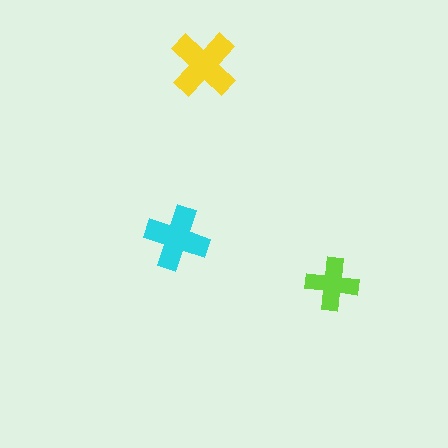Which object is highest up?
The yellow cross is topmost.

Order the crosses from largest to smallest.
the yellow one, the cyan one, the lime one.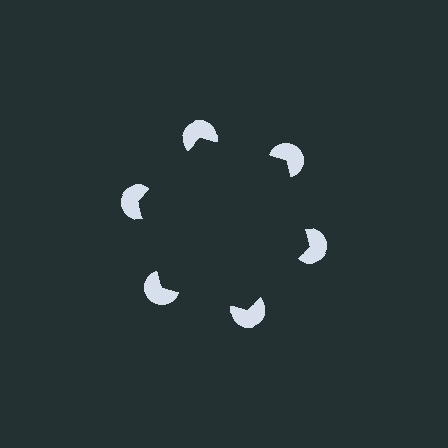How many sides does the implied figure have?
6 sides.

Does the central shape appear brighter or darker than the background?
It typically appears slightly darker than the background, even though no actual brightness change is drawn.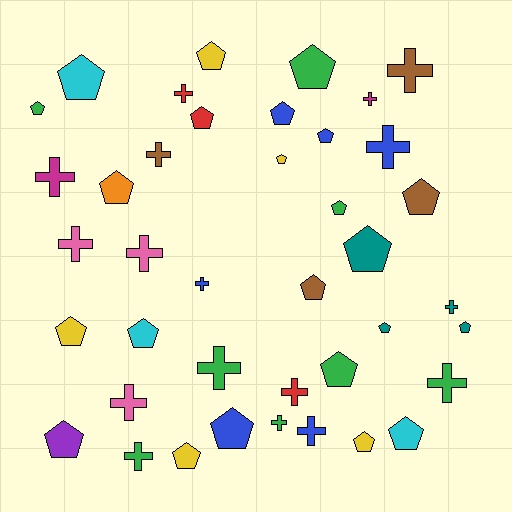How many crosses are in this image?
There are 17 crosses.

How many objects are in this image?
There are 40 objects.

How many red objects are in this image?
There are 3 red objects.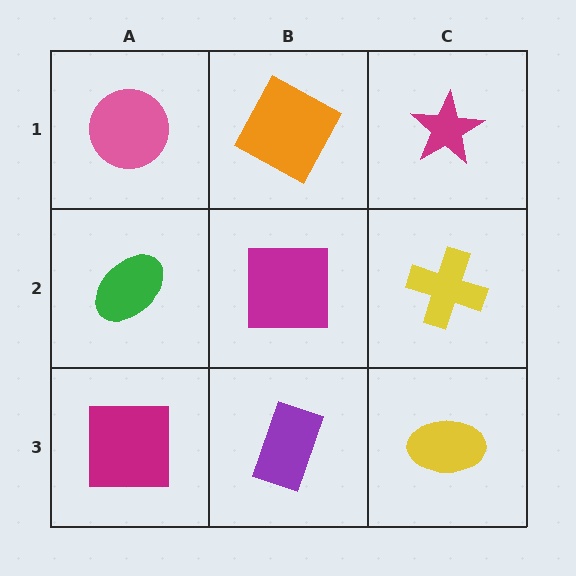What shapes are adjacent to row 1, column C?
A yellow cross (row 2, column C), an orange square (row 1, column B).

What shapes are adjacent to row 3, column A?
A green ellipse (row 2, column A), a purple rectangle (row 3, column B).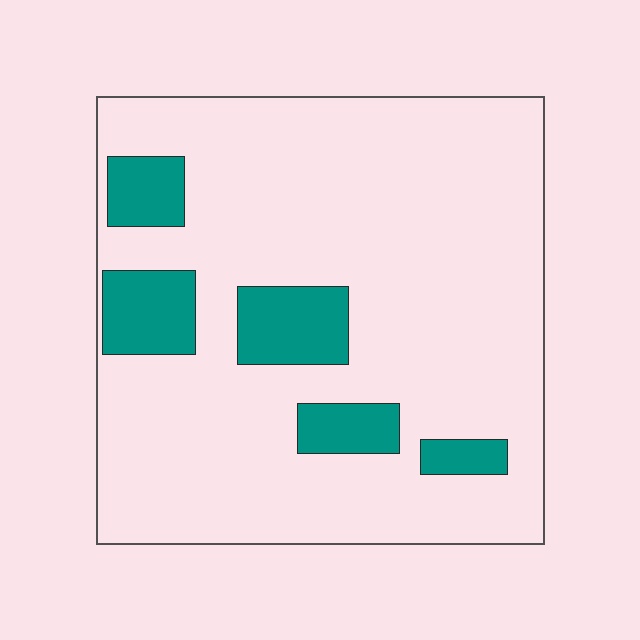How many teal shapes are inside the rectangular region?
5.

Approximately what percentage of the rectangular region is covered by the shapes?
Approximately 15%.